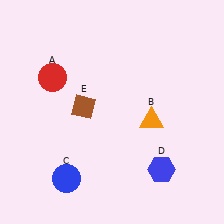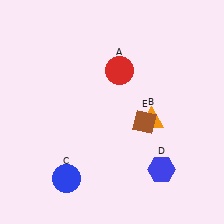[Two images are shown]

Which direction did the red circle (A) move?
The red circle (A) moved right.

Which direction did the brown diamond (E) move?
The brown diamond (E) moved right.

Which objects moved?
The objects that moved are: the red circle (A), the brown diamond (E).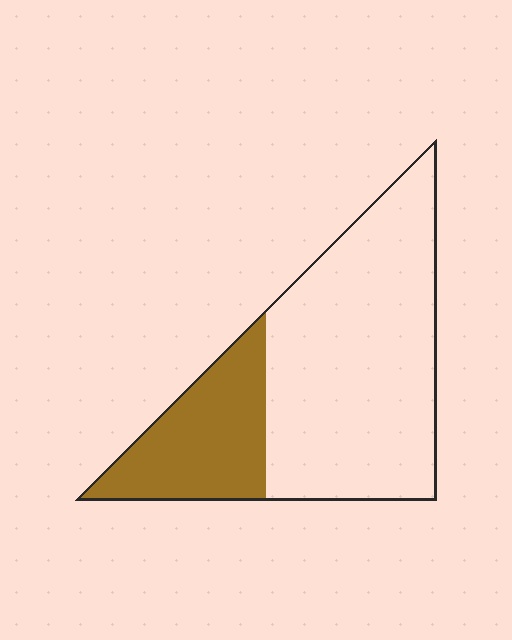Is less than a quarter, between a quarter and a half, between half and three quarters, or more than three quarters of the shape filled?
Between a quarter and a half.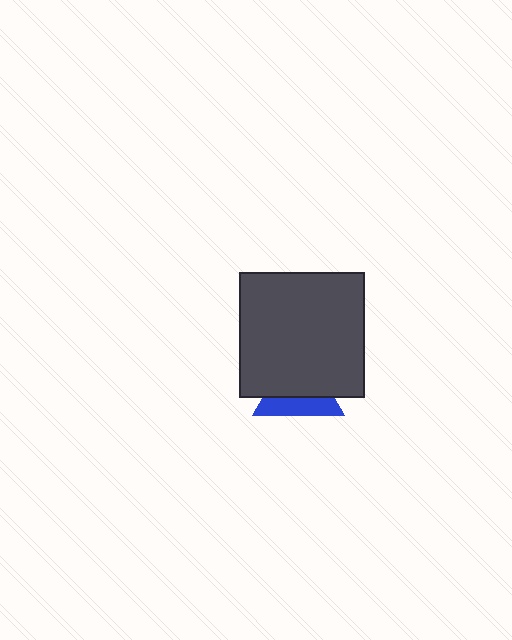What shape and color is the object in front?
The object in front is a dark gray square.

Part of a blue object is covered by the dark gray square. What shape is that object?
It is a triangle.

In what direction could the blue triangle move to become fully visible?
The blue triangle could move down. That would shift it out from behind the dark gray square entirely.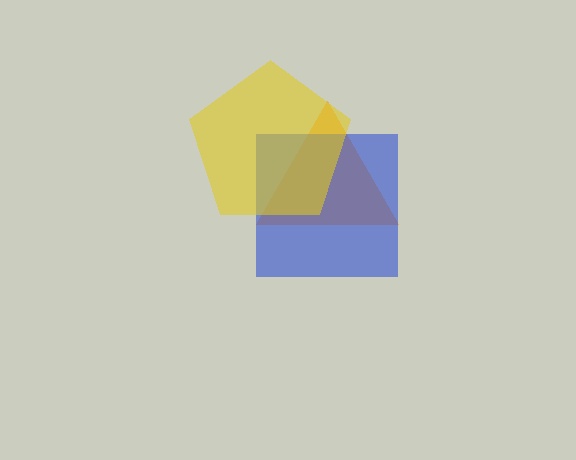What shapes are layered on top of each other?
The layered shapes are: an orange triangle, a blue square, a yellow pentagon.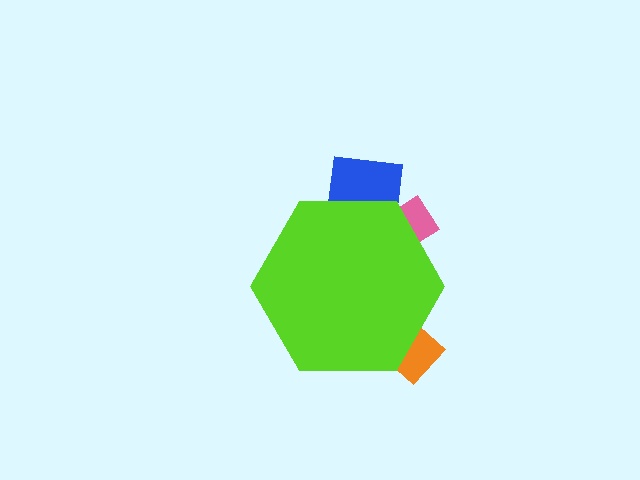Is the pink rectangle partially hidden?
Yes, the pink rectangle is partially hidden behind the lime hexagon.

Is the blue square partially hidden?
Yes, the blue square is partially hidden behind the lime hexagon.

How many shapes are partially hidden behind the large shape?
3 shapes are partially hidden.